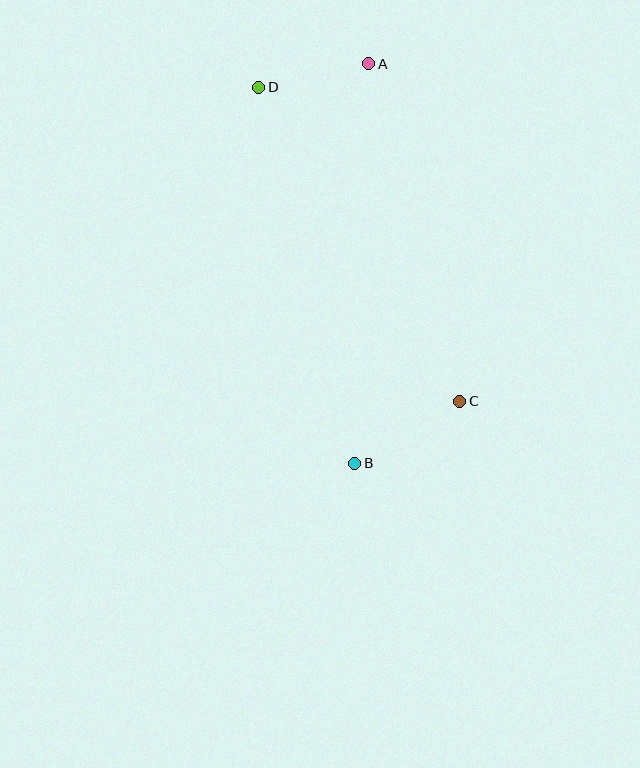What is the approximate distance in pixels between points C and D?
The distance between C and D is approximately 373 pixels.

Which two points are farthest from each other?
Points A and B are farthest from each other.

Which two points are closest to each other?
Points A and D are closest to each other.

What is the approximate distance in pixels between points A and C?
The distance between A and C is approximately 349 pixels.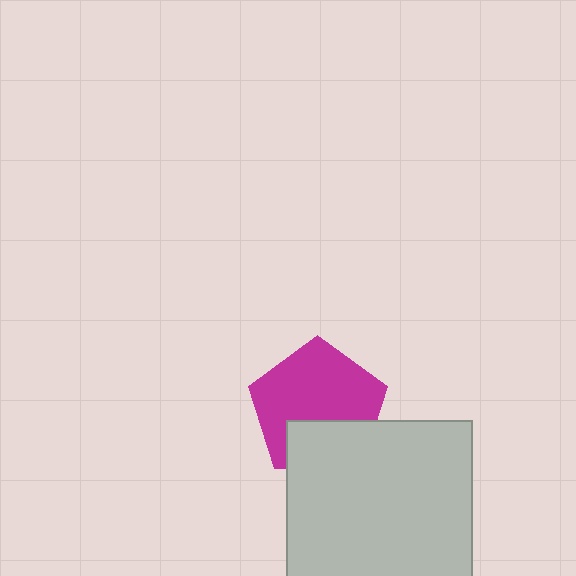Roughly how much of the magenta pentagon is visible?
Most of it is visible (roughly 68%).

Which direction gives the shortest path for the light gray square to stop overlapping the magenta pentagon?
Moving down gives the shortest separation.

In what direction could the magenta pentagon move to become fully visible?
The magenta pentagon could move up. That would shift it out from behind the light gray square entirely.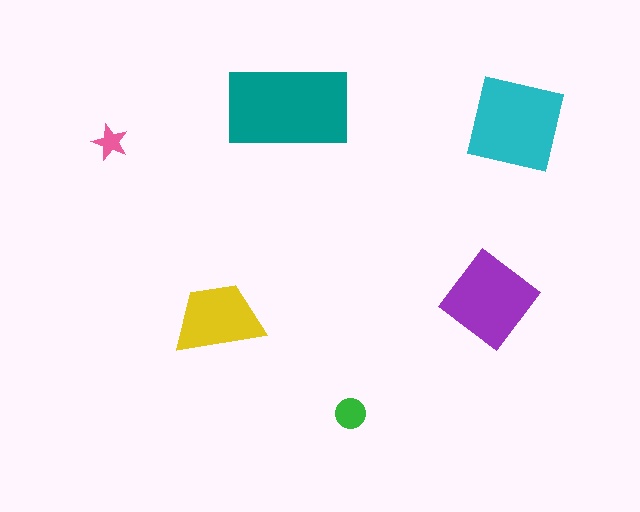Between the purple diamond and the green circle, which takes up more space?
The purple diamond.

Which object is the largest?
The teal rectangle.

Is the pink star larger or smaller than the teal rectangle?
Smaller.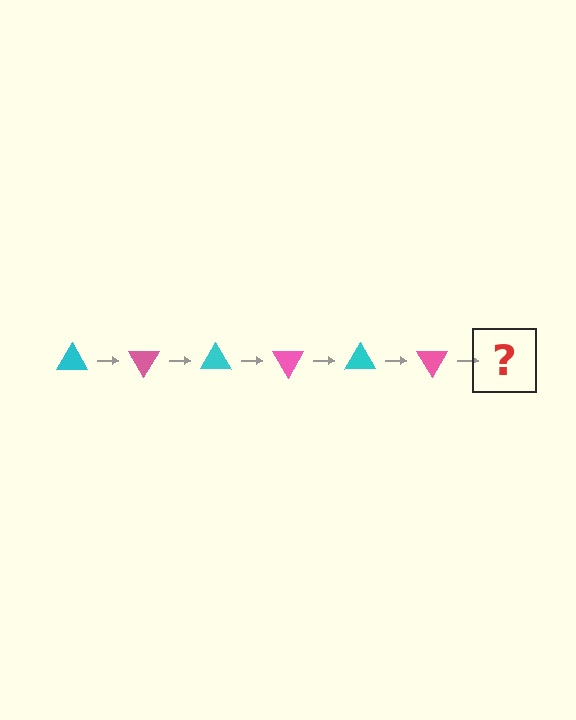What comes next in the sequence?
The next element should be a cyan triangle, rotated 360 degrees from the start.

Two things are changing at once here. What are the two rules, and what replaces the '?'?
The two rules are that it rotates 60 degrees each step and the color cycles through cyan and pink. The '?' should be a cyan triangle, rotated 360 degrees from the start.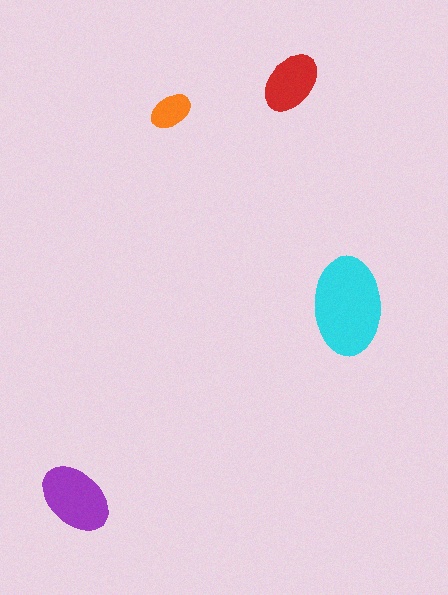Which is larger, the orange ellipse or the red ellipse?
The red one.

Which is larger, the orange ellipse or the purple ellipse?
The purple one.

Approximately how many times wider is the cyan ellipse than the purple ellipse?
About 1.5 times wider.